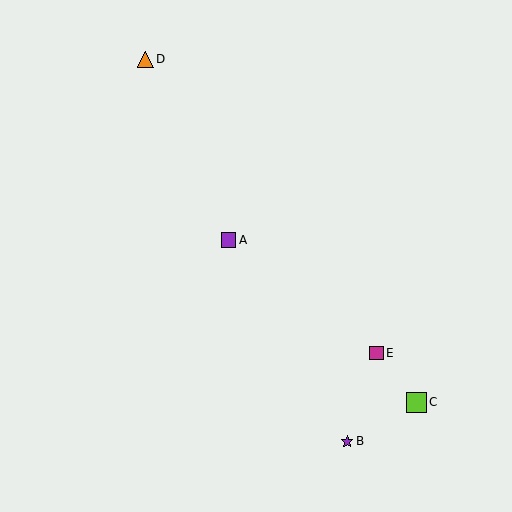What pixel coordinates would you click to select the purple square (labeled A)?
Click at (229, 240) to select the purple square A.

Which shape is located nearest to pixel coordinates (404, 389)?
The lime square (labeled C) at (416, 402) is nearest to that location.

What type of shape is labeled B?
Shape B is a purple star.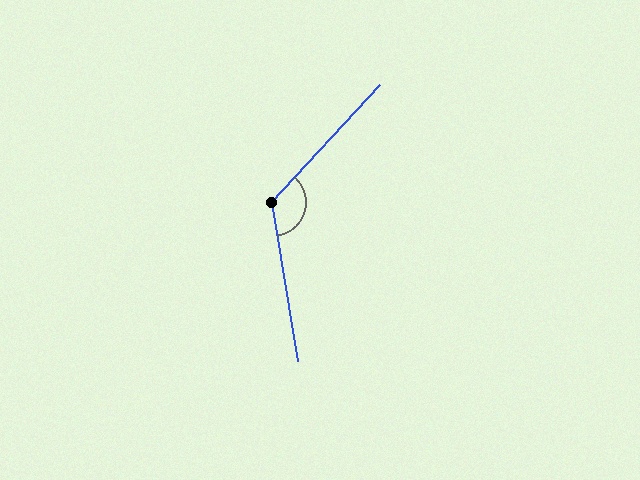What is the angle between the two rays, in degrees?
Approximately 128 degrees.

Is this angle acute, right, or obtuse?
It is obtuse.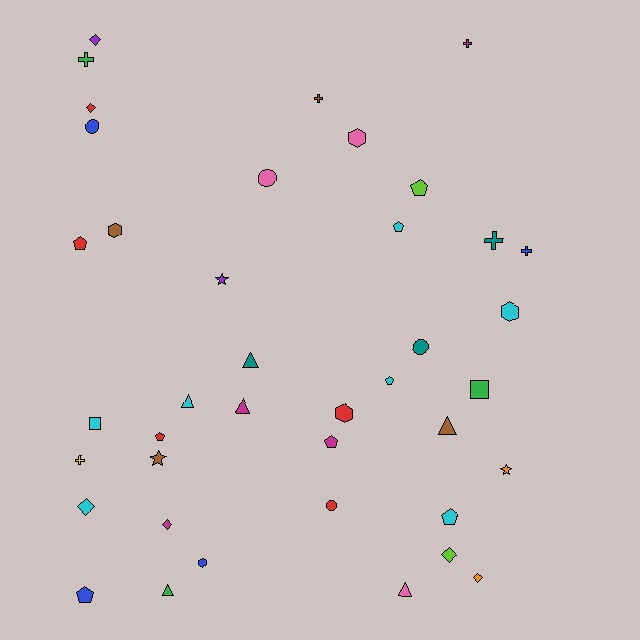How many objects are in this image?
There are 40 objects.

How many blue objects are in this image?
There are 4 blue objects.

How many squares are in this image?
There are 2 squares.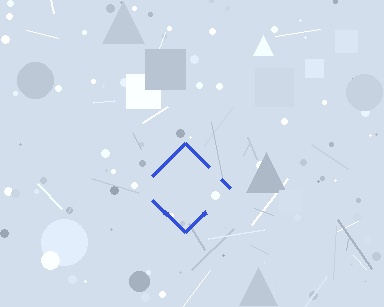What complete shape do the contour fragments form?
The contour fragments form a diamond.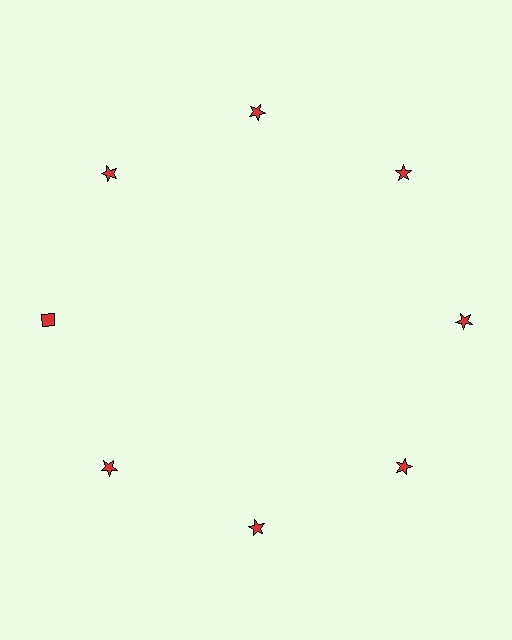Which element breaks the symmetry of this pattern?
The red diamond at roughly the 9 o'clock position breaks the symmetry. All other shapes are red stars.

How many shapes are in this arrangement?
There are 8 shapes arranged in a ring pattern.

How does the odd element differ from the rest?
It has a different shape: diamond instead of star.